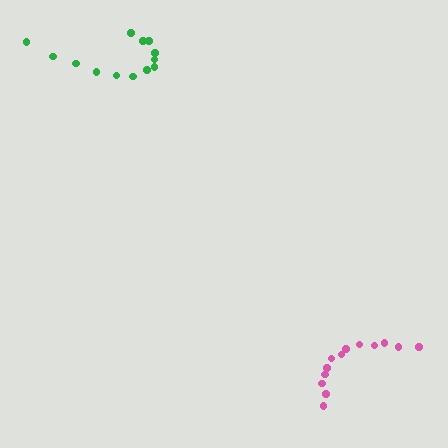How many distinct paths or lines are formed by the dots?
There are 2 distinct paths.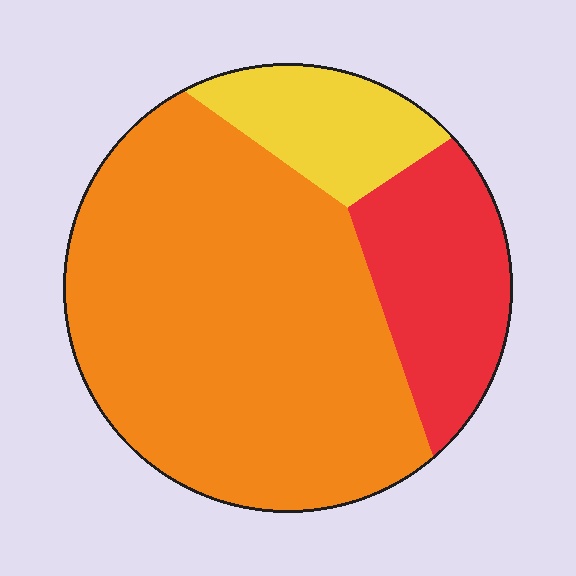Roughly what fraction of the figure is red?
Red takes up less than a quarter of the figure.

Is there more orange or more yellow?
Orange.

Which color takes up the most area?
Orange, at roughly 65%.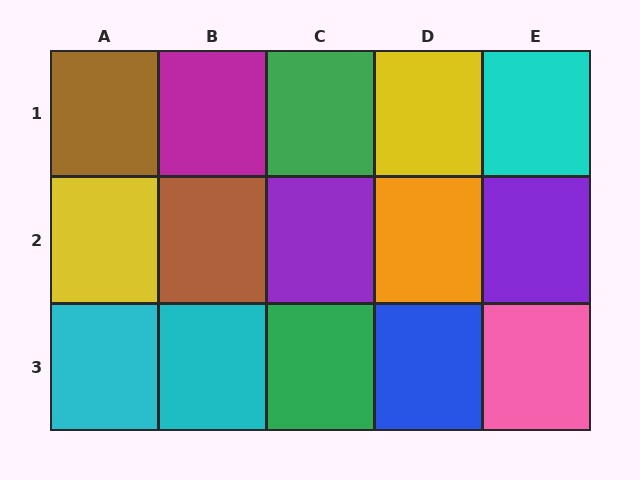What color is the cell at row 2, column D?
Orange.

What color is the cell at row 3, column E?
Pink.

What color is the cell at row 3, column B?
Cyan.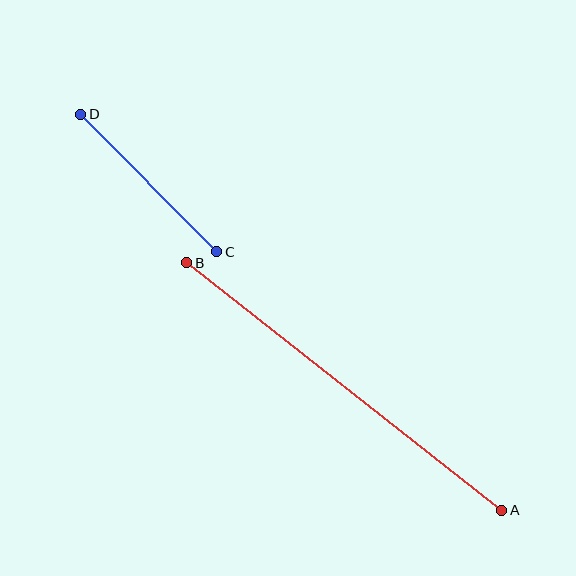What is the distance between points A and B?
The distance is approximately 401 pixels.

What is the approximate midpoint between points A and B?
The midpoint is at approximately (344, 387) pixels.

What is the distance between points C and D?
The distance is approximately 193 pixels.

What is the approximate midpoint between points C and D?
The midpoint is at approximately (149, 183) pixels.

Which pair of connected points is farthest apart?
Points A and B are farthest apart.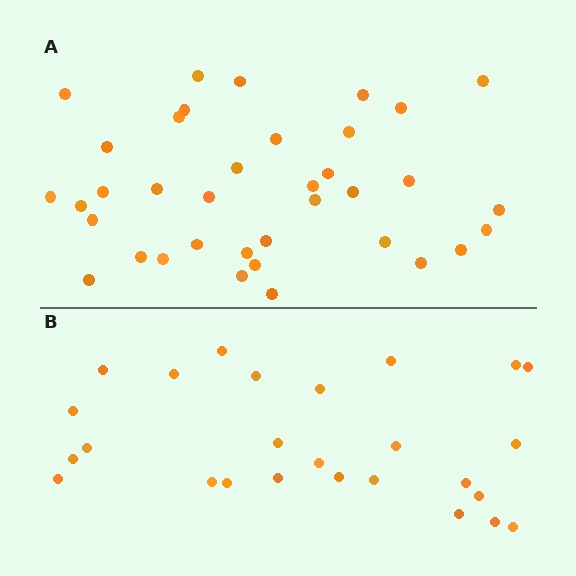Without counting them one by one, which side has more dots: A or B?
Region A (the top region) has more dots.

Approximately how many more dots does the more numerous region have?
Region A has roughly 12 or so more dots than region B.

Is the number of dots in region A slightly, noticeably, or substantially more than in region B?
Region A has noticeably more, but not dramatically so. The ratio is roughly 1.4 to 1.